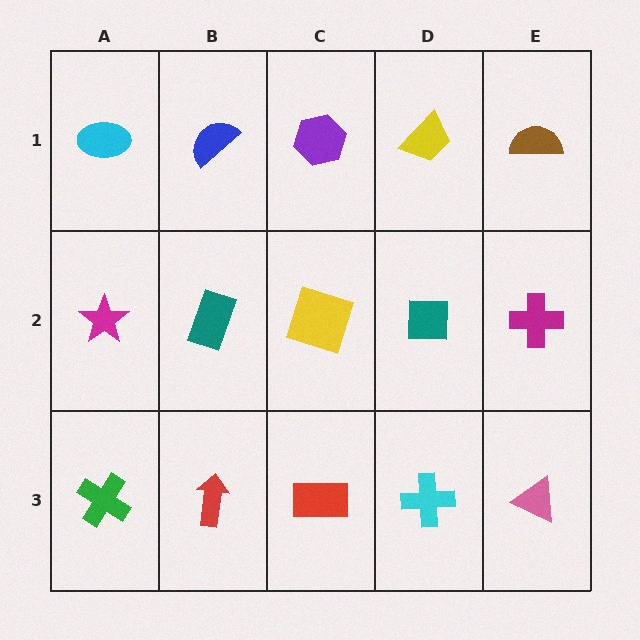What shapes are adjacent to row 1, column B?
A teal rectangle (row 2, column B), a cyan ellipse (row 1, column A), a purple hexagon (row 1, column C).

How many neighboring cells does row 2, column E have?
3.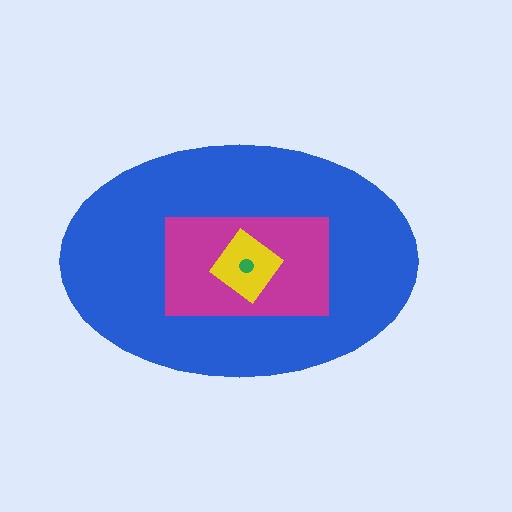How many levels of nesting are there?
4.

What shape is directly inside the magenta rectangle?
The yellow diamond.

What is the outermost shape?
The blue ellipse.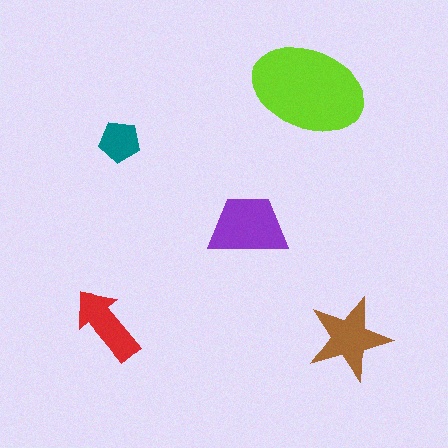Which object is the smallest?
The teal pentagon.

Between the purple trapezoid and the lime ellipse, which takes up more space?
The lime ellipse.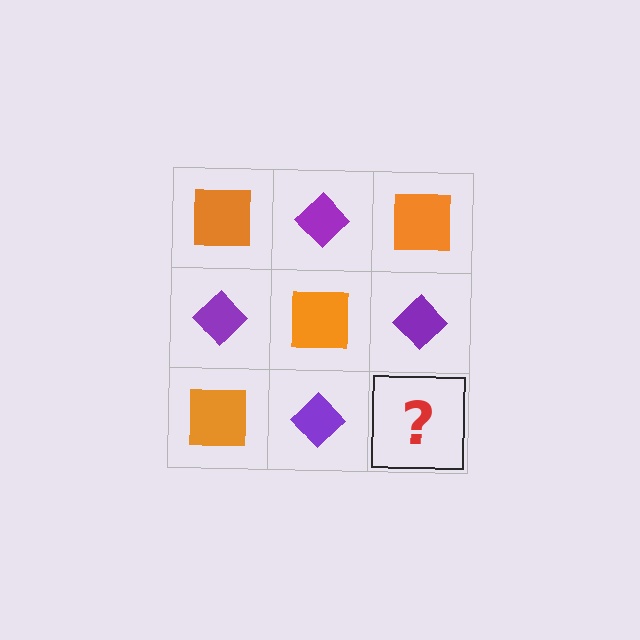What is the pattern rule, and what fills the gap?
The rule is that it alternates orange square and purple diamond in a checkerboard pattern. The gap should be filled with an orange square.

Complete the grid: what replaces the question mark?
The question mark should be replaced with an orange square.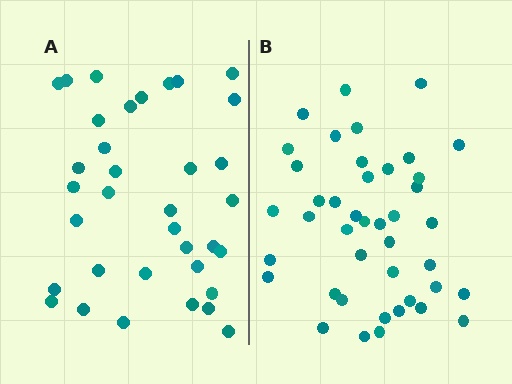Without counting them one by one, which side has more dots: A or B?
Region B (the right region) has more dots.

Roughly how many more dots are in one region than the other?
Region B has roughly 8 or so more dots than region A.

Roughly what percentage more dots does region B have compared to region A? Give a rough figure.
About 20% more.